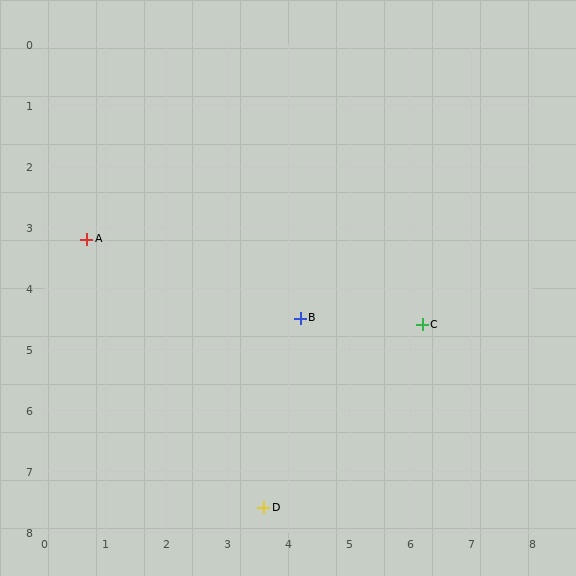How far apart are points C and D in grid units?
Points C and D are about 4.0 grid units apart.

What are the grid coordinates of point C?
Point C is at approximately (6.2, 4.6).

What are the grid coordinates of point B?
Point B is at approximately (4.2, 4.5).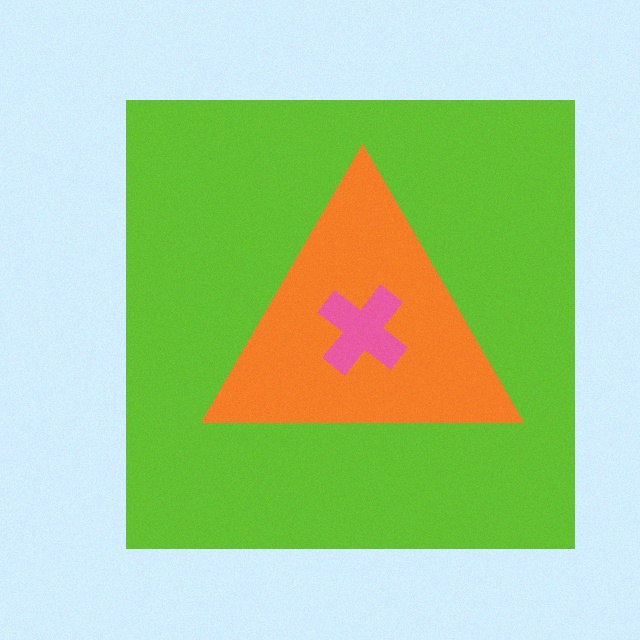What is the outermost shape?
The lime square.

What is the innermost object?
The pink cross.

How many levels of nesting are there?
3.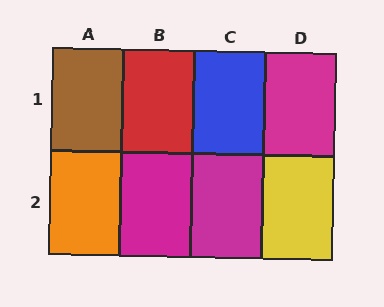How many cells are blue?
1 cell is blue.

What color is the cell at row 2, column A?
Orange.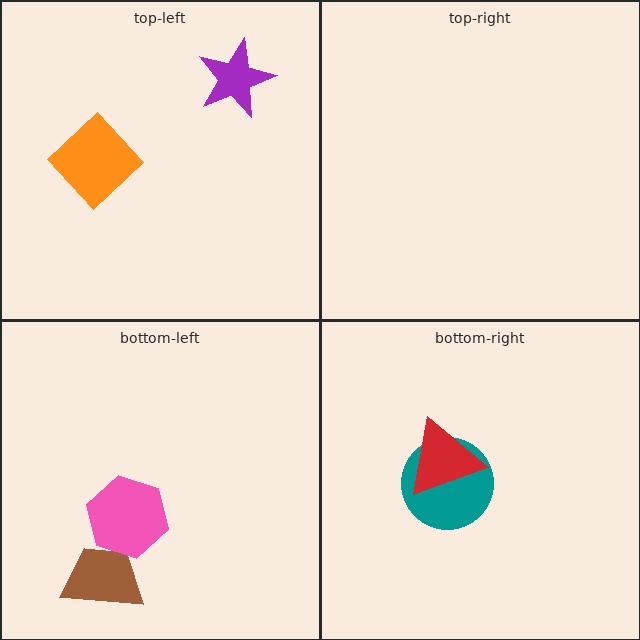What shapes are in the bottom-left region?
The brown trapezoid, the pink hexagon.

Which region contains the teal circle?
The bottom-right region.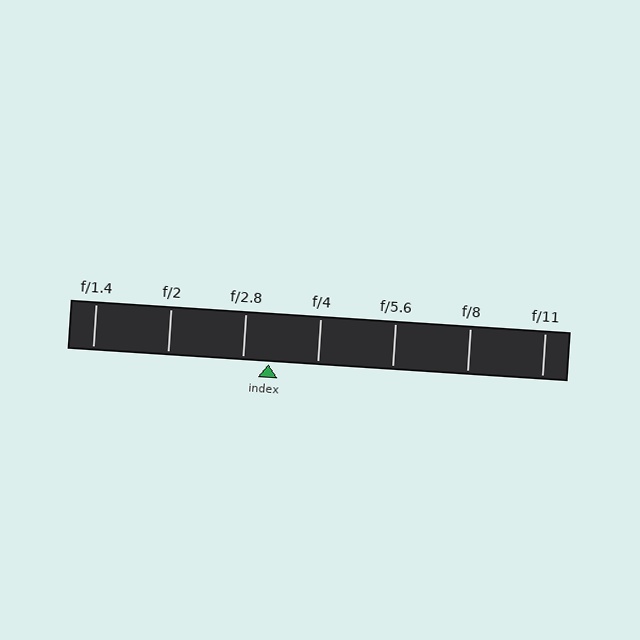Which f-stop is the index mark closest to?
The index mark is closest to f/2.8.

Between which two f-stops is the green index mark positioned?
The index mark is between f/2.8 and f/4.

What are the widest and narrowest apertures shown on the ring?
The widest aperture shown is f/1.4 and the narrowest is f/11.